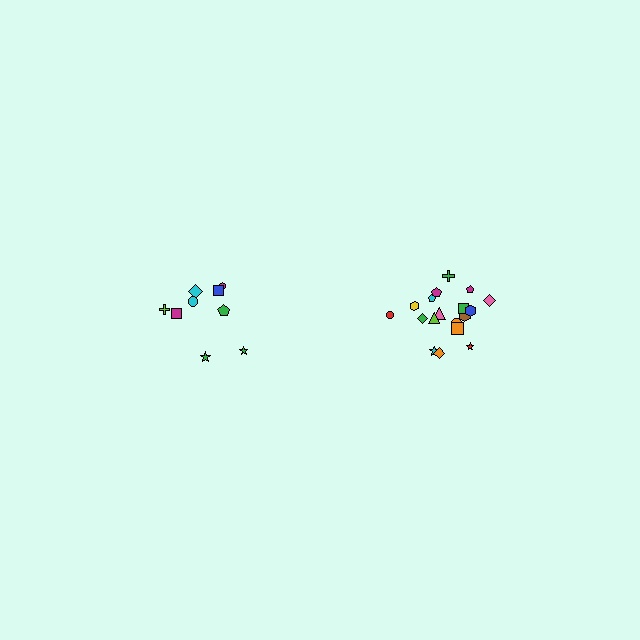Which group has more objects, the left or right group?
The right group.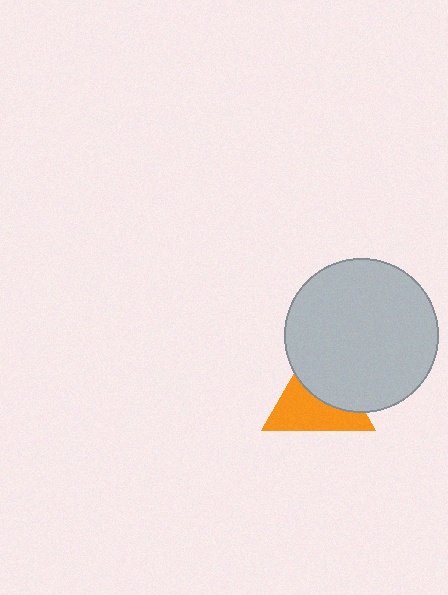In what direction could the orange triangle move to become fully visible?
The orange triangle could move toward the lower-left. That would shift it out from behind the light gray circle entirely.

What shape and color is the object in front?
The object in front is a light gray circle.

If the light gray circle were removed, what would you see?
You would see the complete orange triangle.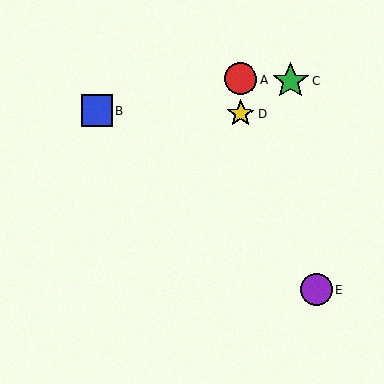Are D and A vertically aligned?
Yes, both are at x≈240.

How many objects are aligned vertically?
2 objects (A, D) are aligned vertically.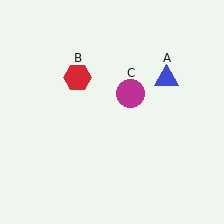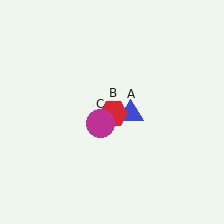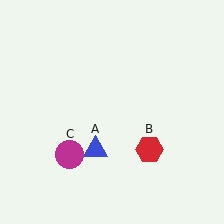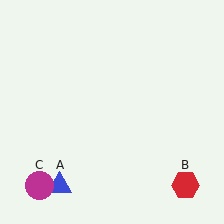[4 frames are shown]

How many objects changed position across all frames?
3 objects changed position: blue triangle (object A), red hexagon (object B), magenta circle (object C).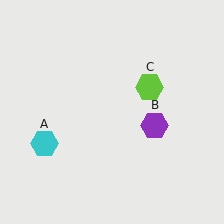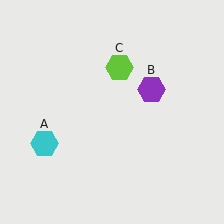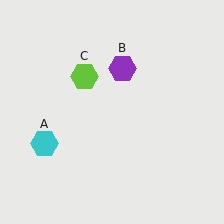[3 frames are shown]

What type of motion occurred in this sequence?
The purple hexagon (object B), lime hexagon (object C) rotated counterclockwise around the center of the scene.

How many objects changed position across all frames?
2 objects changed position: purple hexagon (object B), lime hexagon (object C).